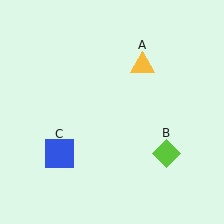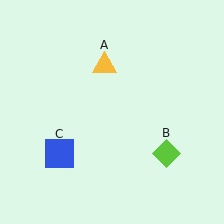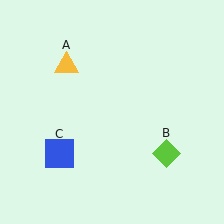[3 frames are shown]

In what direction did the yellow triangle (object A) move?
The yellow triangle (object A) moved left.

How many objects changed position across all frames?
1 object changed position: yellow triangle (object A).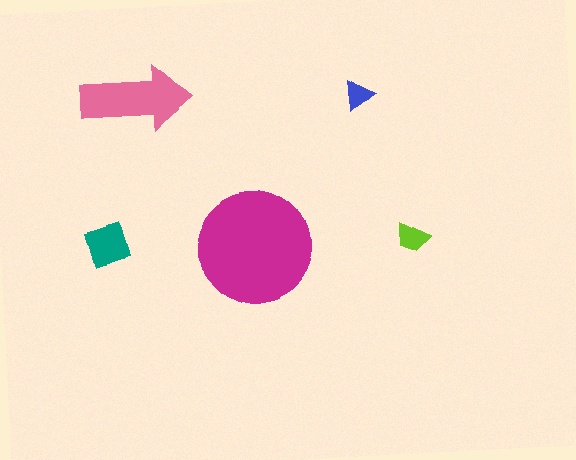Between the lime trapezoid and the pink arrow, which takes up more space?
The pink arrow.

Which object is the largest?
The magenta circle.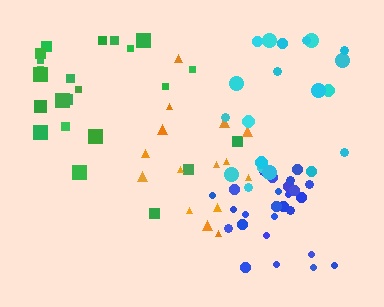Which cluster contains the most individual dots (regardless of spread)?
Blue (26).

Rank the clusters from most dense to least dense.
blue, orange, green, cyan.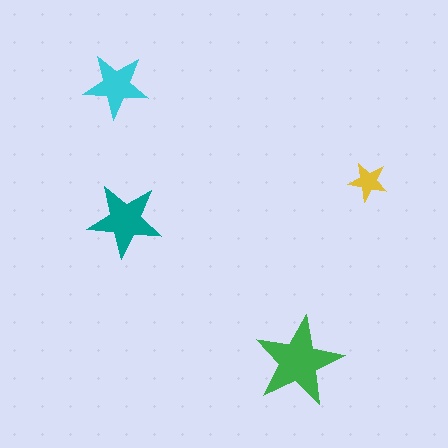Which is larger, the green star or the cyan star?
The green one.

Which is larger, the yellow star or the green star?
The green one.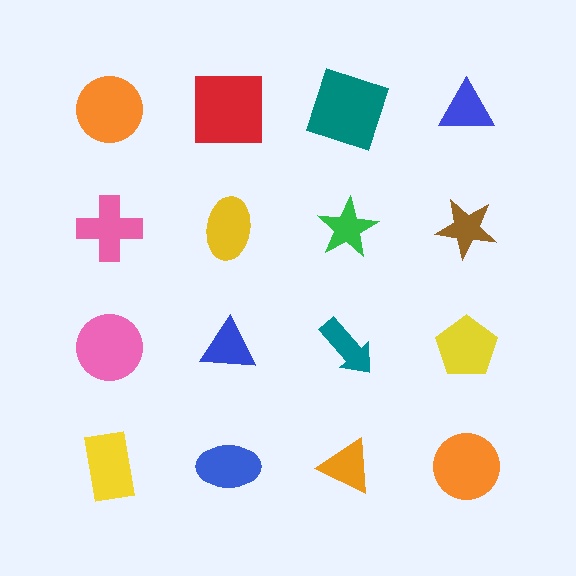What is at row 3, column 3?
A teal arrow.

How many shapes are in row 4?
4 shapes.